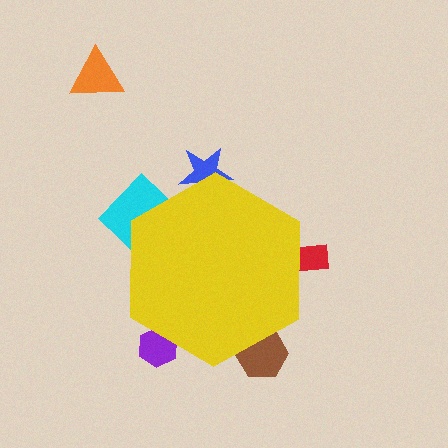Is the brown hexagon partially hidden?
Yes, the brown hexagon is partially hidden behind the yellow hexagon.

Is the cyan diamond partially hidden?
Yes, the cyan diamond is partially hidden behind the yellow hexagon.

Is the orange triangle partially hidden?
No, the orange triangle is fully visible.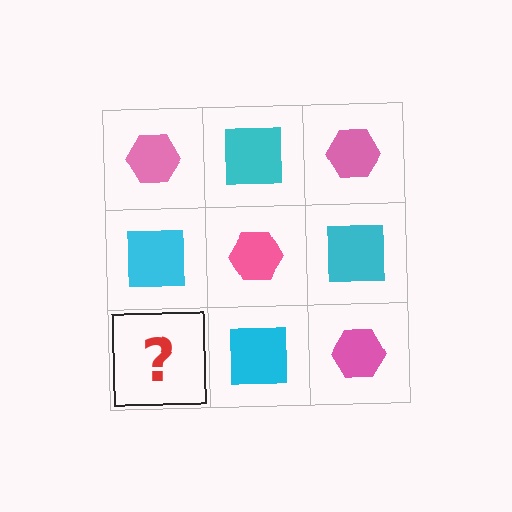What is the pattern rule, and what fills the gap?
The rule is that it alternates pink hexagon and cyan square in a checkerboard pattern. The gap should be filled with a pink hexagon.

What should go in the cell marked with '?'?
The missing cell should contain a pink hexagon.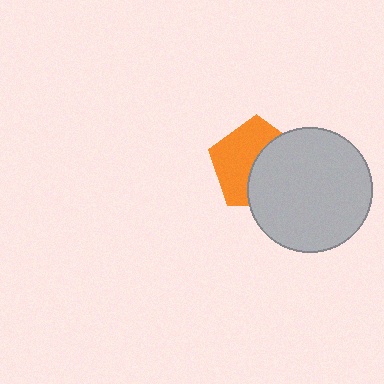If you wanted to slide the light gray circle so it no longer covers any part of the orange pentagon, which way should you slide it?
Slide it right — that is the most direct way to separate the two shapes.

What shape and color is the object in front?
The object in front is a light gray circle.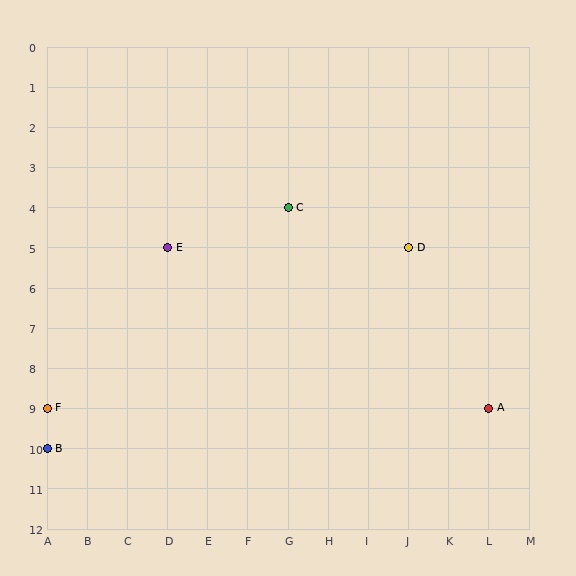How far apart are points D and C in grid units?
Points D and C are 3 columns and 1 row apart (about 3.2 grid units diagonally).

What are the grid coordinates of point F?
Point F is at grid coordinates (A, 9).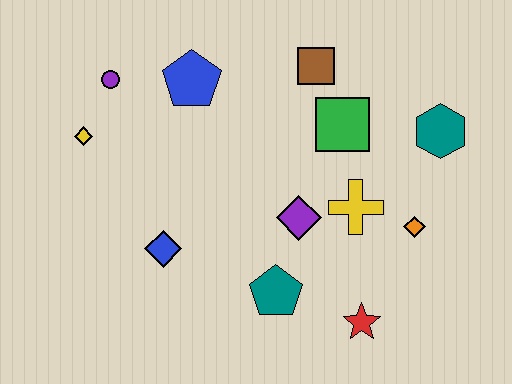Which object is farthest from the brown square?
The red star is farthest from the brown square.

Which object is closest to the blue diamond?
The teal pentagon is closest to the blue diamond.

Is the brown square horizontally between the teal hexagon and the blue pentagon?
Yes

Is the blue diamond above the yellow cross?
No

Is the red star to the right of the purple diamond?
Yes